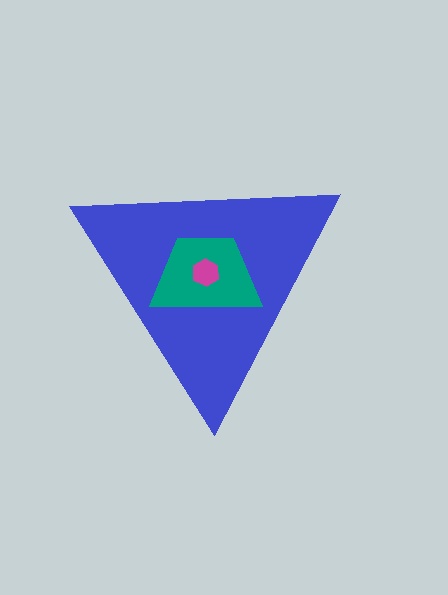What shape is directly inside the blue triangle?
The teal trapezoid.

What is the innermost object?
The magenta hexagon.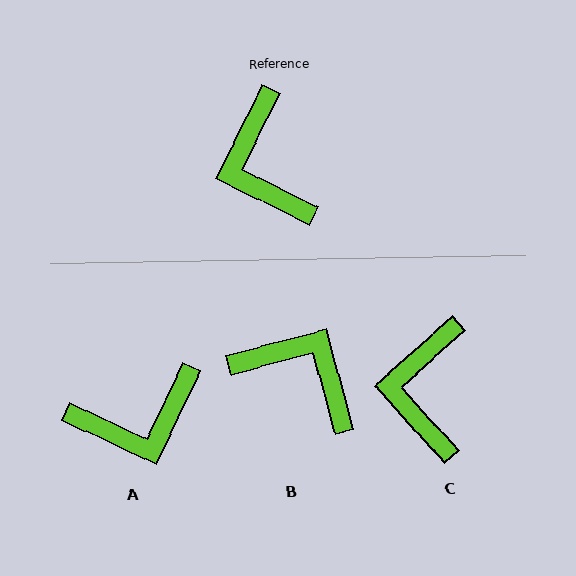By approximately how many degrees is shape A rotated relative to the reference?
Approximately 91 degrees counter-clockwise.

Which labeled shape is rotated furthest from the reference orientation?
B, about 138 degrees away.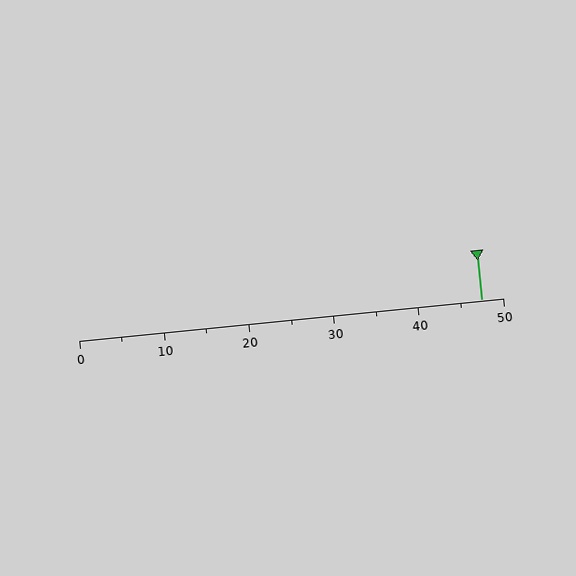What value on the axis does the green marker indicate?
The marker indicates approximately 47.5.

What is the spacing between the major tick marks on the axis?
The major ticks are spaced 10 apart.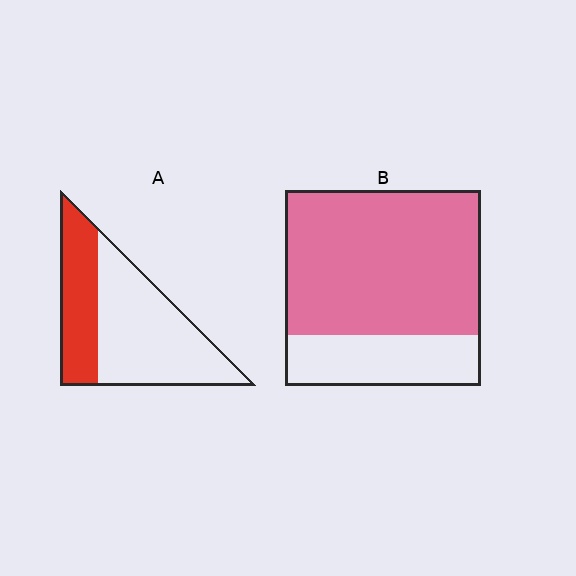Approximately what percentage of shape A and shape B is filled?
A is approximately 35% and B is approximately 75%.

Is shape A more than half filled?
No.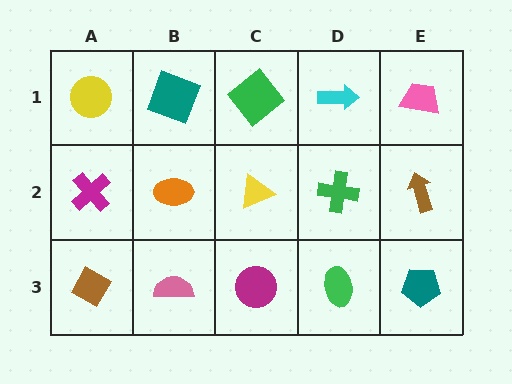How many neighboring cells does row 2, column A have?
3.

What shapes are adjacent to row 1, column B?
An orange ellipse (row 2, column B), a yellow circle (row 1, column A), a green diamond (row 1, column C).